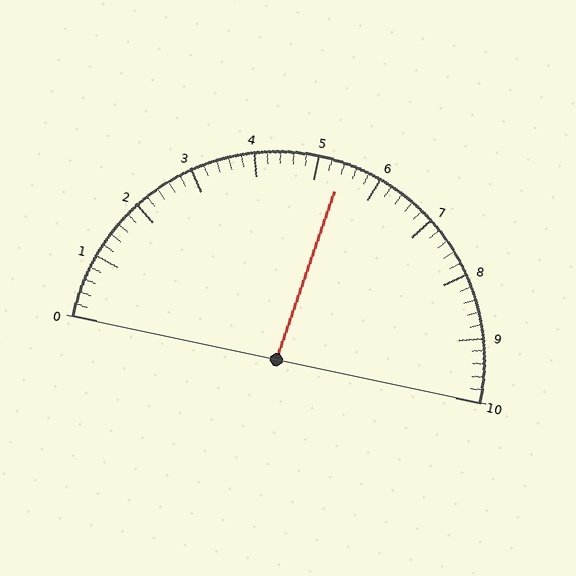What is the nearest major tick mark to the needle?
The nearest major tick mark is 5.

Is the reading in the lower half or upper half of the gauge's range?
The reading is in the upper half of the range (0 to 10).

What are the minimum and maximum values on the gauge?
The gauge ranges from 0 to 10.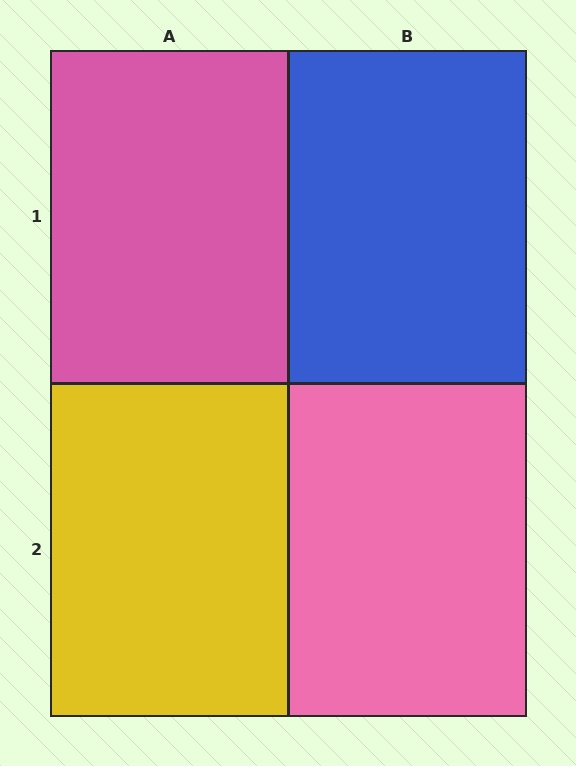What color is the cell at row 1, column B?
Blue.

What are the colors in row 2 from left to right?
Yellow, pink.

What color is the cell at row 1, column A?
Pink.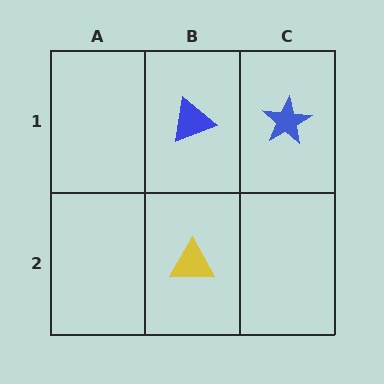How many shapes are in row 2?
1 shape.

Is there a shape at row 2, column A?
No, that cell is empty.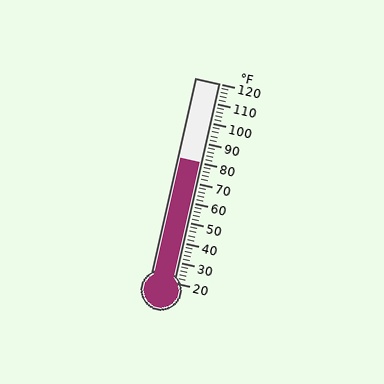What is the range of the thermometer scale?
The thermometer scale ranges from 20°F to 120°F.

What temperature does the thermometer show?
The thermometer shows approximately 80°F.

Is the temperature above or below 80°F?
The temperature is at 80°F.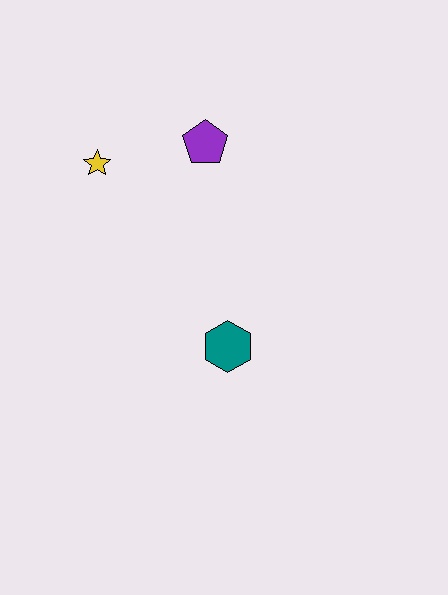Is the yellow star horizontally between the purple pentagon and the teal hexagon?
No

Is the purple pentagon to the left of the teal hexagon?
Yes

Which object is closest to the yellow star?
The purple pentagon is closest to the yellow star.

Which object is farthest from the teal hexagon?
The yellow star is farthest from the teal hexagon.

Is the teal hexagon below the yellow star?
Yes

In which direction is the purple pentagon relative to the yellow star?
The purple pentagon is to the right of the yellow star.